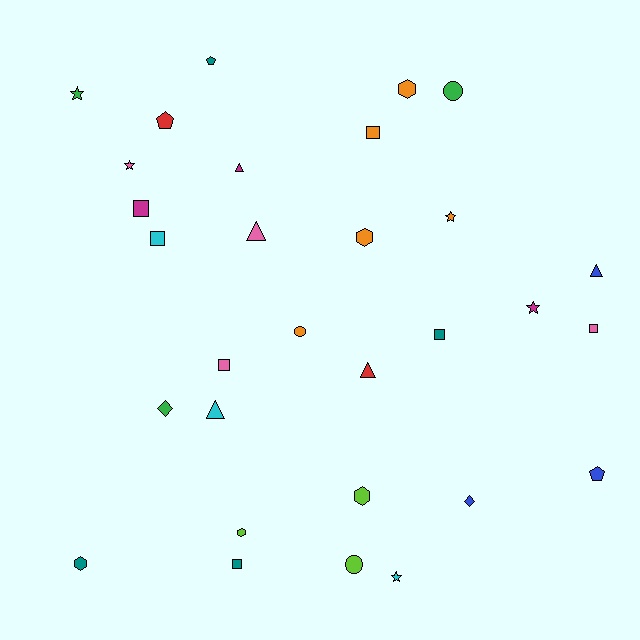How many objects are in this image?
There are 30 objects.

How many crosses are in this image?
There are no crosses.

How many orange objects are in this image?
There are 5 orange objects.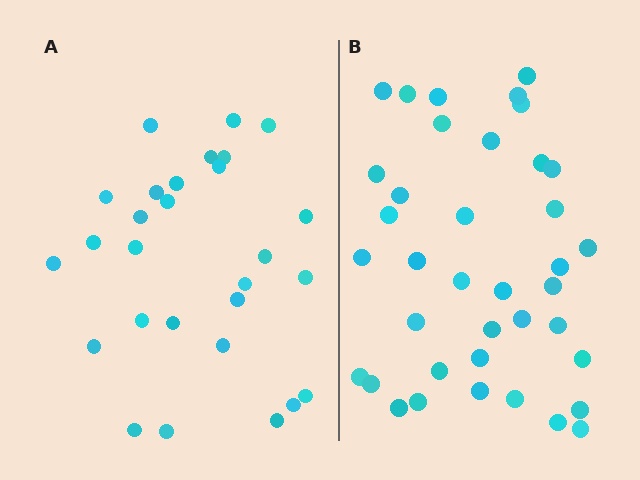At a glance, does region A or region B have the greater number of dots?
Region B (the right region) has more dots.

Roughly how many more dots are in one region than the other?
Region B has roughly 10 or so more dots than region A.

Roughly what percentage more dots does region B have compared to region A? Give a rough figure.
About 35% more.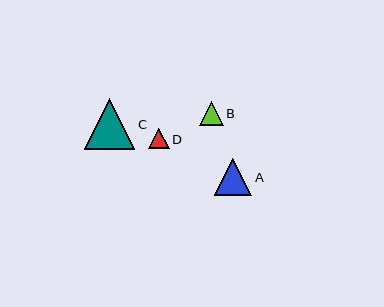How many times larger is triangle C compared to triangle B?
Triangle C is approximately 2.1 times the size of triangle B.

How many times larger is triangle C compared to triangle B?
Triangle C is approximately 2.1 times the size of triangle B.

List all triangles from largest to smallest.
From largest to smallest: C, A, B, D.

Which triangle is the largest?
Triangle C is the largest with a size of approximately 51 pixels.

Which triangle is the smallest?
Triangle D is the smallest with a size of approximately 21 pixels.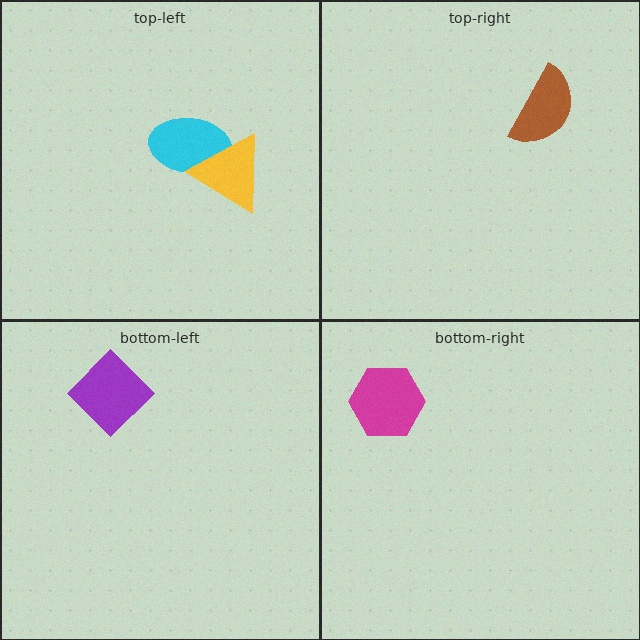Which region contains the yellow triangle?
The top-left region.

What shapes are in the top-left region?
The cyan ellipse, the yellow triangle.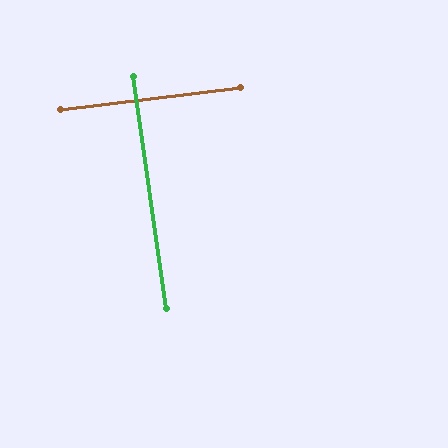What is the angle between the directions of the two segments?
Approximately 89 degrees.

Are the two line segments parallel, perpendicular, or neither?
Perpendicular — they meet at approximately 89°.